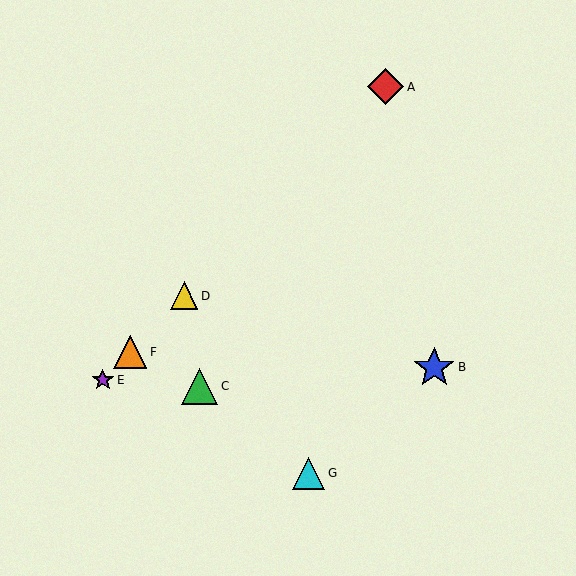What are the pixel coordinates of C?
Object C is at (200, 386).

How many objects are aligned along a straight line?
4 objects (A, D, E, F) are aligned along a straight line.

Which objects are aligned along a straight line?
Objects A, D, E, F are aligned along a straight line.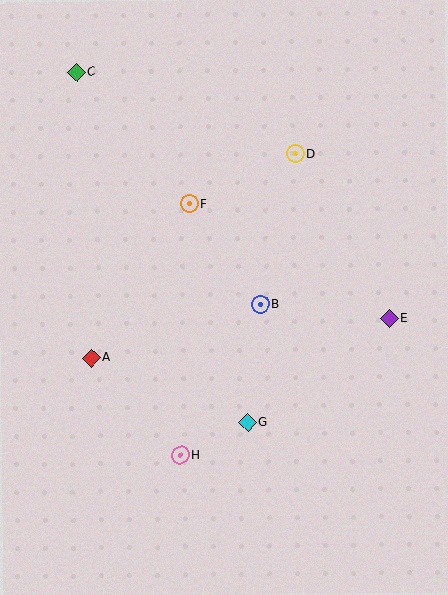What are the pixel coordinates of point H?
Point H is at (180, 455).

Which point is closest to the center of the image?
Point B at (260, 305) is closest to the center.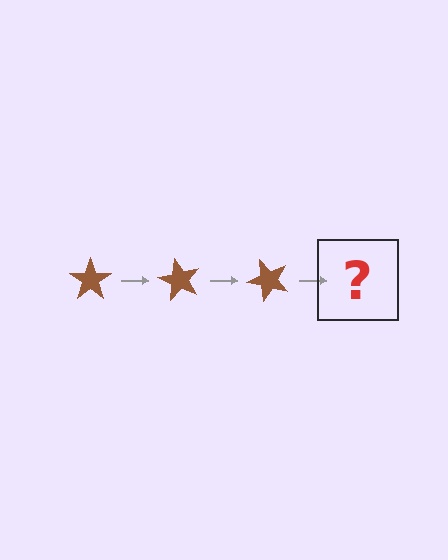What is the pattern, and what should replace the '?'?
The pattern is that the star rotates 60 degrees each step. The '?' should be a brown star rotated 180 degrees.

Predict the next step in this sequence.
The next step is a brown star rotated 180 degrees.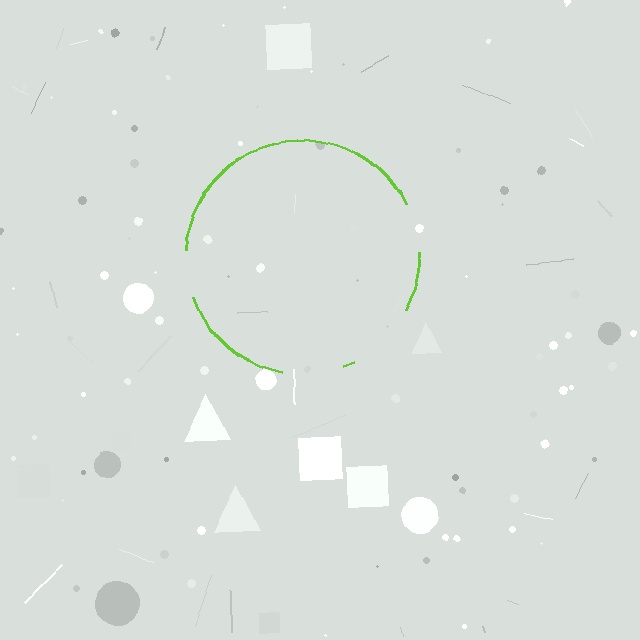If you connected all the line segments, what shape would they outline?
They would outline a circle.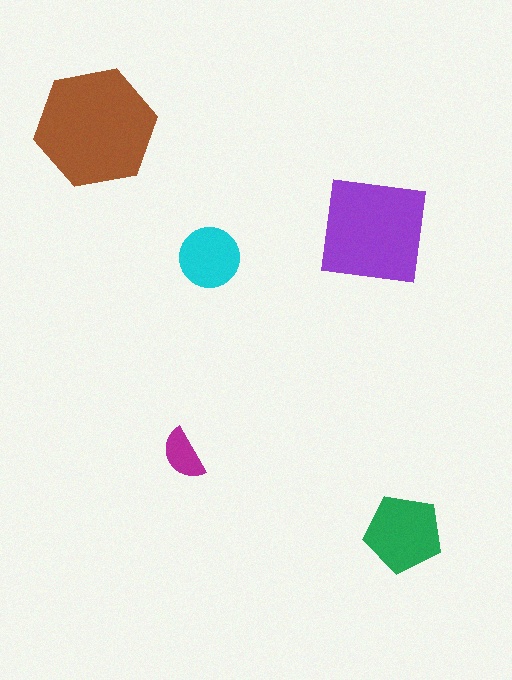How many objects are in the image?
There are 5 objects in the image.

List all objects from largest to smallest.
The brown hexagon, the purple square, the green pentagon, the cyan circle, the magenta semicircle.